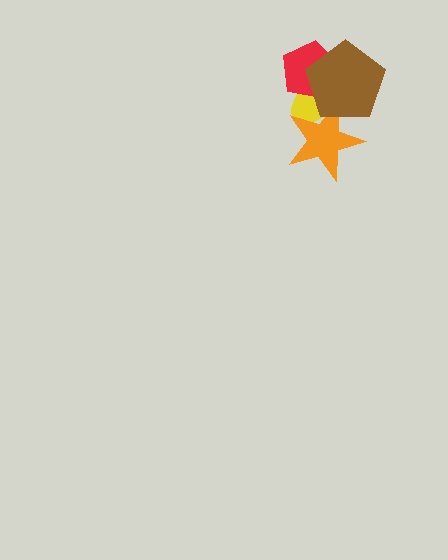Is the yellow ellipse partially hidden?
Yes, it is partially covered by another shape.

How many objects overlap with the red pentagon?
2 objects overlap with the red pentagon.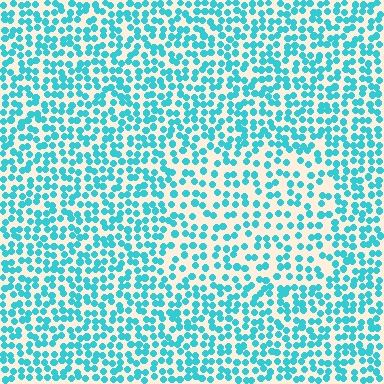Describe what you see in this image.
The image contains small cyan elements arranged at two different densities. A rectangle-shaped region is visible where the elements are less densely packed than the surrounding area.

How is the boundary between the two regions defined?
The boundary is defined by a change in element density (approximately 1.6x ratio). All elements are the same color, size, and shape.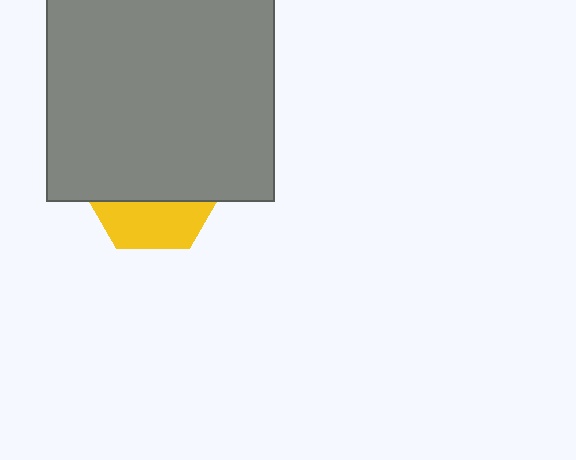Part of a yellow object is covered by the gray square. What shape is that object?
It is a hexagon.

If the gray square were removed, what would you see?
You would see the complete yellow hexagon.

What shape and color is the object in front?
The object in front is a gray square.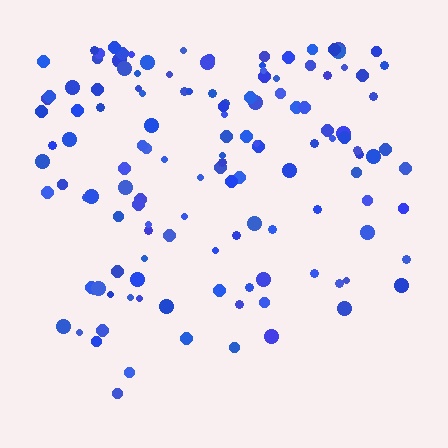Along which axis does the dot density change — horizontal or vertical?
Vertical.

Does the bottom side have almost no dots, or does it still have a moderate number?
Still a moderate number, just noticeably fewer than the top.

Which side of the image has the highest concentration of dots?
The top.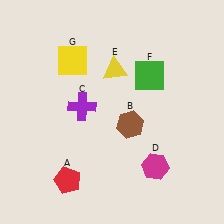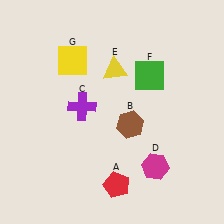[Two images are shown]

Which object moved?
The red pentagon (A) moved right.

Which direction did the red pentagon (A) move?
The red pentagon (A) moved right.